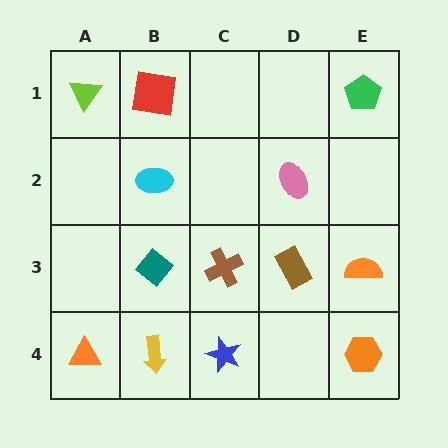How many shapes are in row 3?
4 shapes.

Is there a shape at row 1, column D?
No, that cell is empty.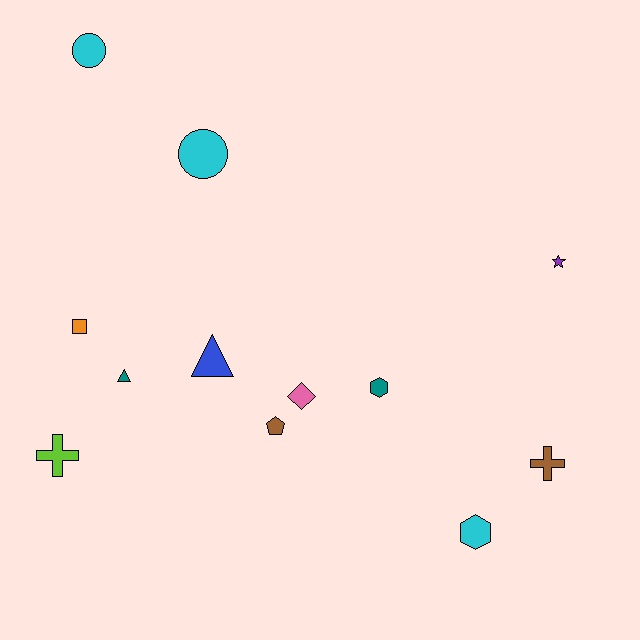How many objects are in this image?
There are 12 objects.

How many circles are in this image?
There are 2 circles.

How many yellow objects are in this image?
There are no yellow objects.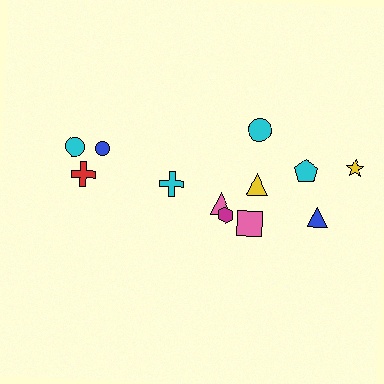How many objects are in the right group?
There are 8 objects.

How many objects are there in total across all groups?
There are 12 objects.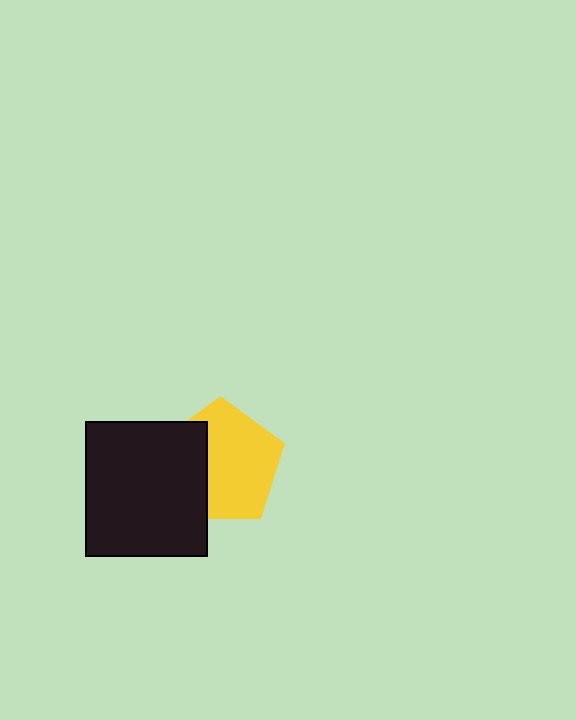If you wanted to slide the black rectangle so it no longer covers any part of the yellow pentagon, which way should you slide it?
Slide it left — that is the most direct way to separate the two shapes.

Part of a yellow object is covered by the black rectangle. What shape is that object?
It is a pentagon.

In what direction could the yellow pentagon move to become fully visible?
The yellow pentagon could move right. That would shift it out from behind the black rectangle entirely.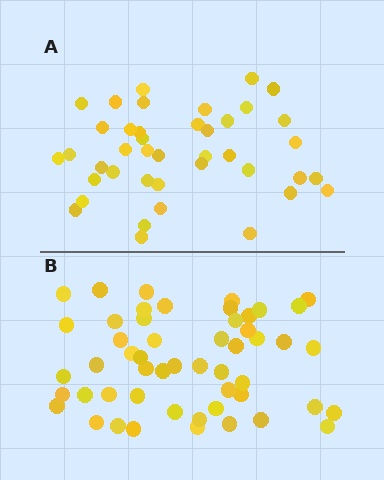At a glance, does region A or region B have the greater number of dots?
Region B (the bottom region) has more dots.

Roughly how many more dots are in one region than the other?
Region B has roughly 12 or so more dots than region A.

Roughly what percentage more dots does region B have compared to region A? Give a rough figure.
About 25% more.